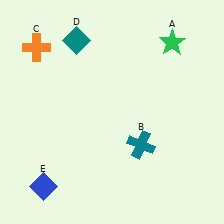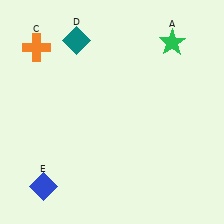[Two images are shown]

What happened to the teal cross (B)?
The teal cross (B) was removed in Image 2. It was in the bottom-right area of Image 1.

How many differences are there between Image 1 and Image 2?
There is 1 difference between the two images.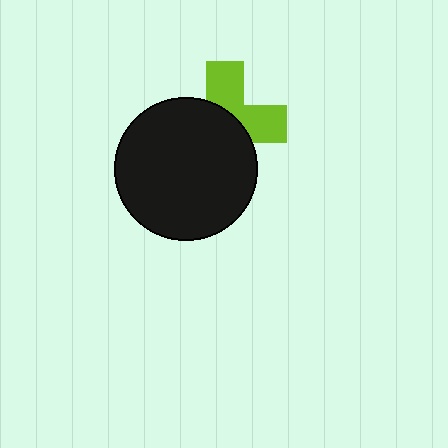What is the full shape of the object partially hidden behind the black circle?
The partially hidden object is a lime cross.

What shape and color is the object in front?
The object in front is a black circle.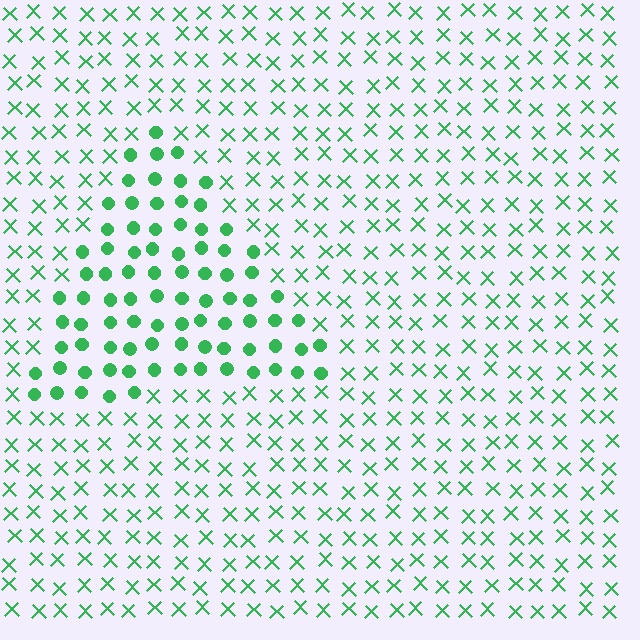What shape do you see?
I see a triangle.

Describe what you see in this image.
The image is filled with small green elements arranged in a uniform grid. A triangle-shaped region contains circles, while the surrounding area contains X marks. The boundary is defined purely by the change in element shape.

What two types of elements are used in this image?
The image uses circles inside the triangle region and X marks outside it.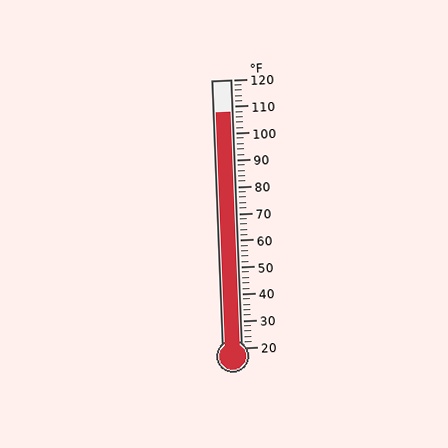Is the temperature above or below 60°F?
The temperature is above 60°F.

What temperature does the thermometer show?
The thermometer shows approximately 108°F.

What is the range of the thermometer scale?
The thermometer scale ranges from 20°F to 120°F.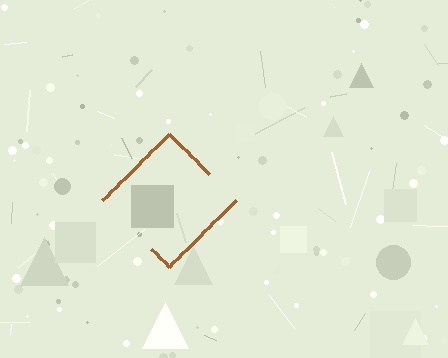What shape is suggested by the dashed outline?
The dashed outline suggests a diamond.